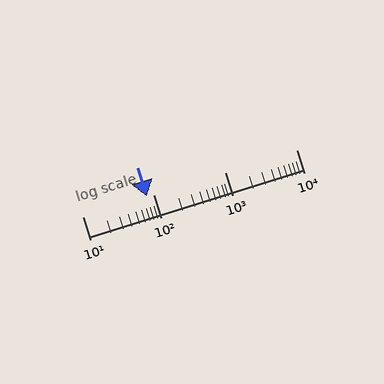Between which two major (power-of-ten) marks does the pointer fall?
The pointer is between 10 and 100.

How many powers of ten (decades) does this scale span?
The scale spans 3 decades, from 10 to 10000.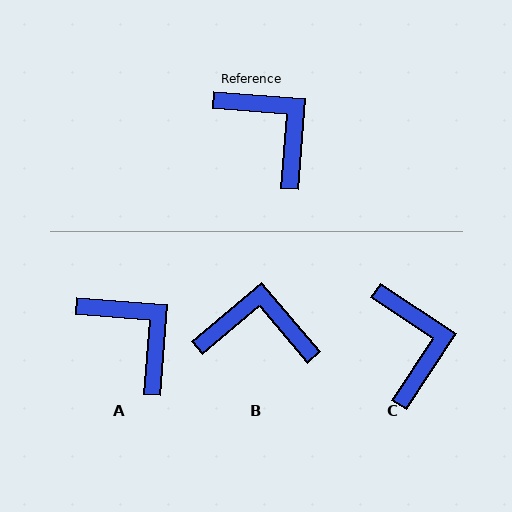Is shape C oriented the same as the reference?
No, it is off by about 29 degrees.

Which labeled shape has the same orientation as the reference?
A.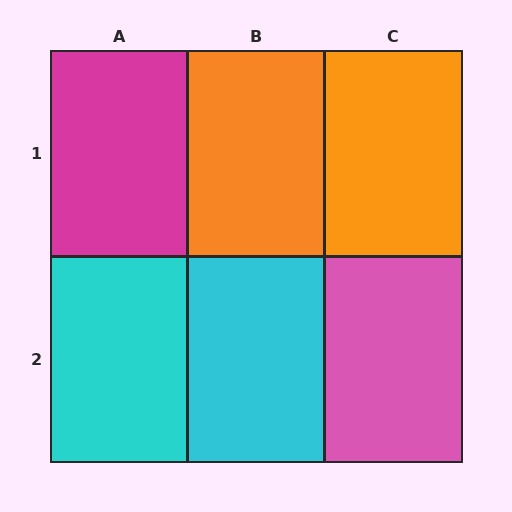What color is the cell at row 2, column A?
Cyan.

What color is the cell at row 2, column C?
Pink.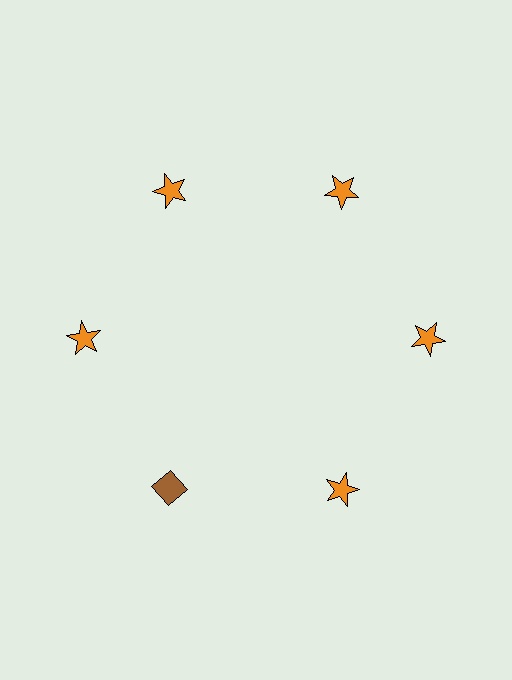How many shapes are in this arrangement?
There are 6 shapes arranged in a ring pattern.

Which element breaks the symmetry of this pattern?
The brown diamond at roughly the 7 o'clock position breaks the symmetry. All other shapes are orange stars.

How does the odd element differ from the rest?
It differs in both color (brown instead of orange) and shape (diamond instead of star).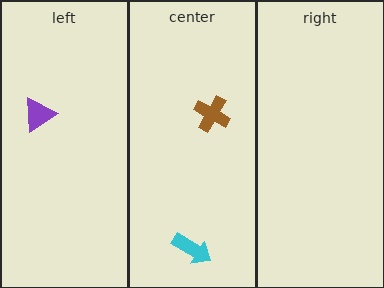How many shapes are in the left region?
1.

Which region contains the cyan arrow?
The center region.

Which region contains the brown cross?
The center region.